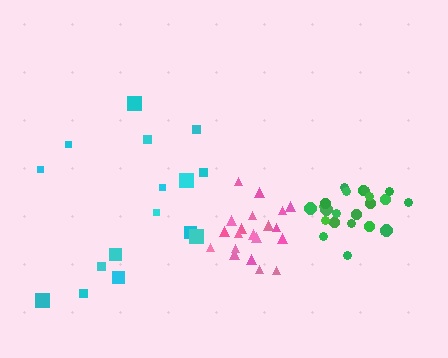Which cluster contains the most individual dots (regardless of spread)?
Green (23).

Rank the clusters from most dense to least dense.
pink, green, cyan.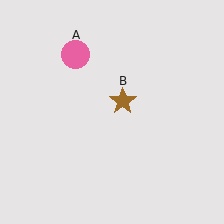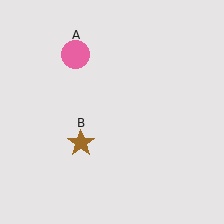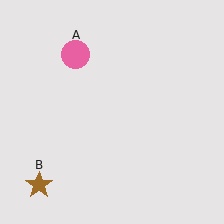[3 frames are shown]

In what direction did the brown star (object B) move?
The brown star (object B) moved down and to the left.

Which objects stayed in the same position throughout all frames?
Pink circle (object A) remained stationary.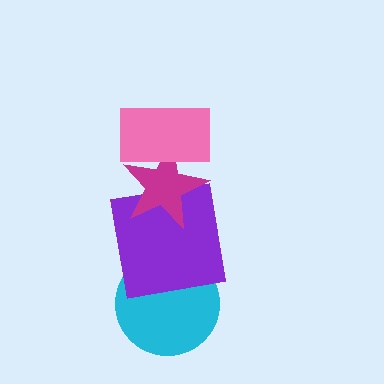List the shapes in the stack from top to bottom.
From top to bottom: the pink rectangle, the magenta star, the purple square, the cyan circle.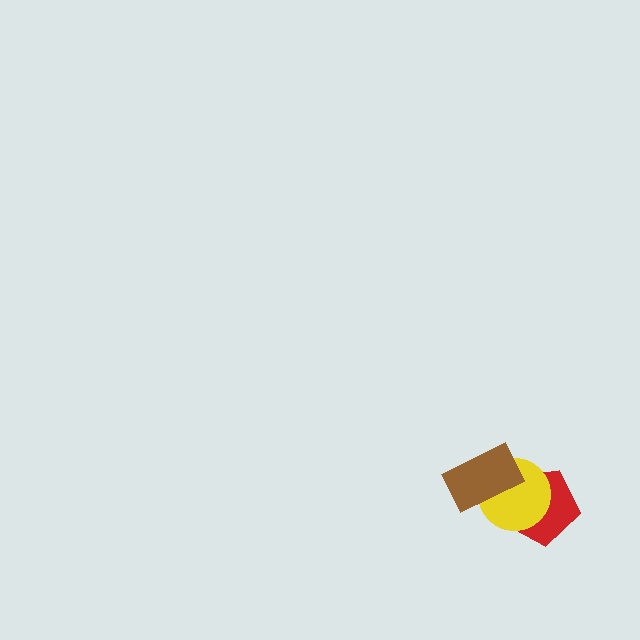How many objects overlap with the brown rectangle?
2 objects overlap with the brown rectangle.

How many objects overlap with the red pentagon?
2 objects overlap with the red pentagon.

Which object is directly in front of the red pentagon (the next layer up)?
The yellow circle is directly in front of the red pentagon.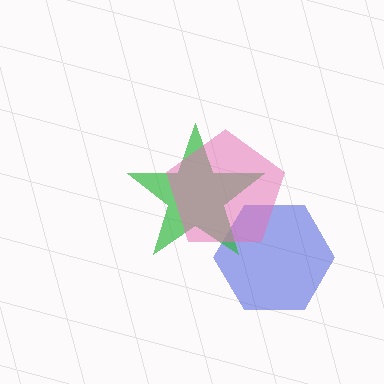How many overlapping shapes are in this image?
There are 3 overlapping shapes in the image.